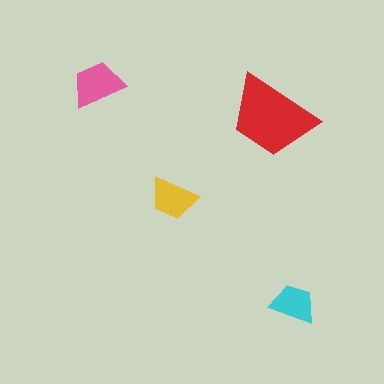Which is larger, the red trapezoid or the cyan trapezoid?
The red one.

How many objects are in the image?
There are 4 objects in the image.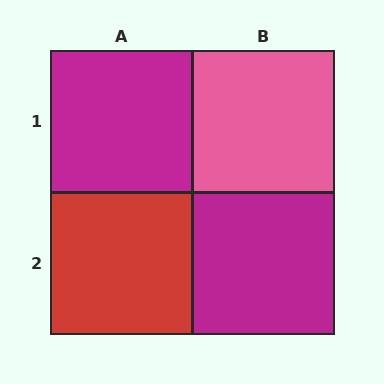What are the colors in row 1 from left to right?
Magenta, pink.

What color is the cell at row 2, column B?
Magenta.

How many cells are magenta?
2 cells are magenta.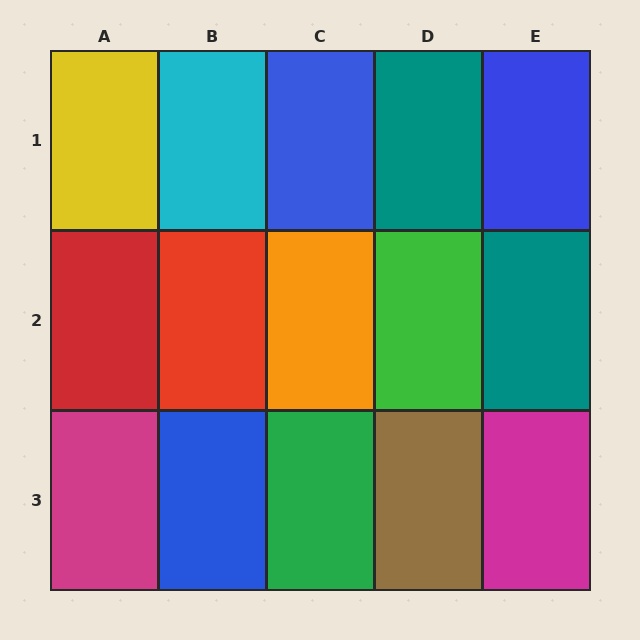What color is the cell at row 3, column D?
Brown.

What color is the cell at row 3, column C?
Green.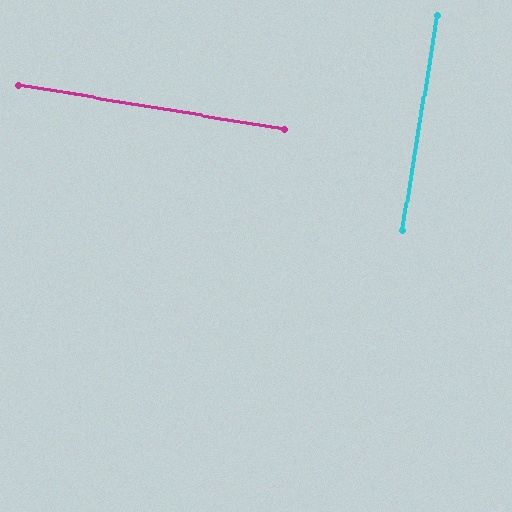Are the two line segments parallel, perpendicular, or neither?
Perpendicular — they meet at approximately 90°.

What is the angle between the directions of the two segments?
Approximately 90 degrees.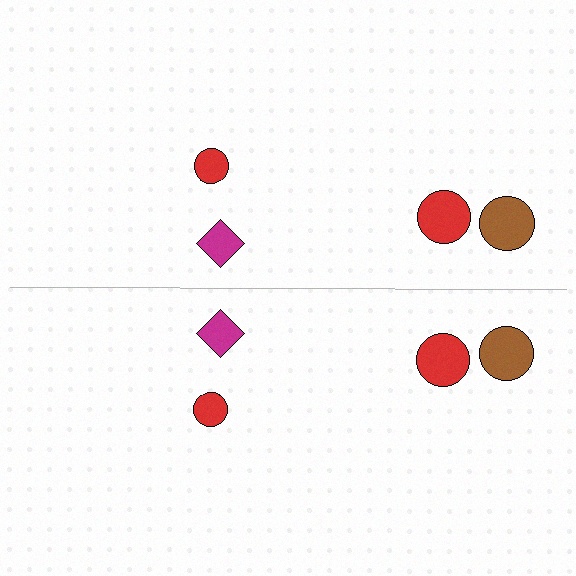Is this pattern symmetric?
Yes, this pattern has bilateral (reflection) symmetry.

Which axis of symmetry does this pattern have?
The pattern has a horizontal axis of symmetry running through the center of the image.